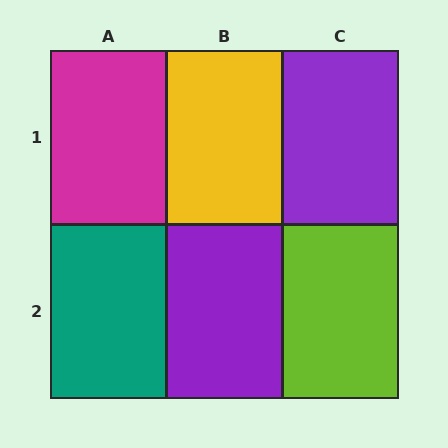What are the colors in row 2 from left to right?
Teal, purple, lime.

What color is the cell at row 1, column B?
Yellow.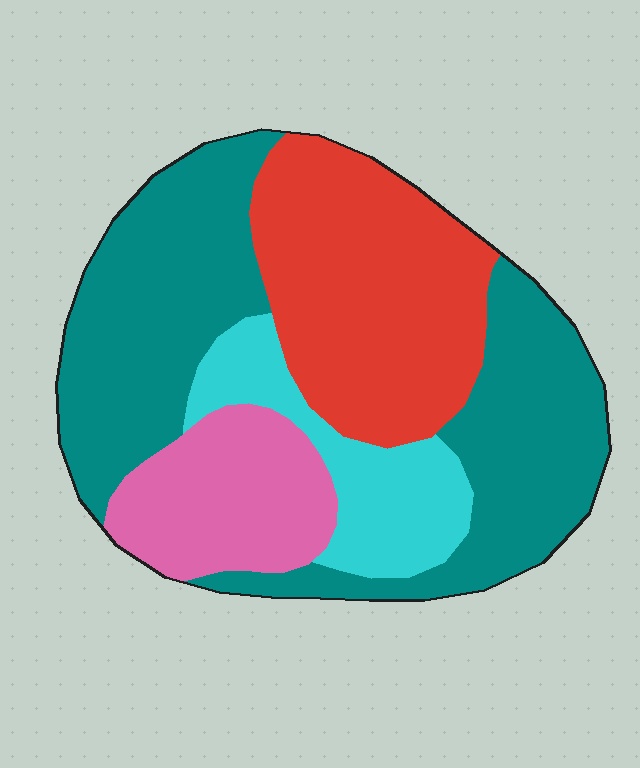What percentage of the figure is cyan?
Cyan takes up less than a quarter of the figure.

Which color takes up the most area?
Teal, at roughly 45%.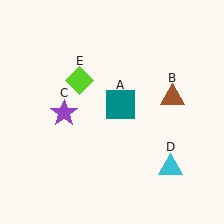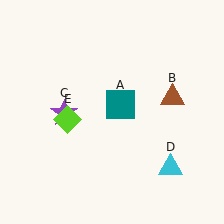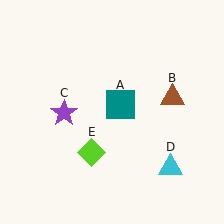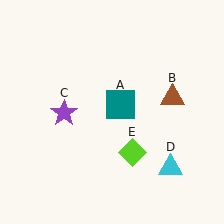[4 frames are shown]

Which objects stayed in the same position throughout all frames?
Teal square (object A) and brown triangle (object B) and purple star (object C) and cyan triangle (object D) remained stationary.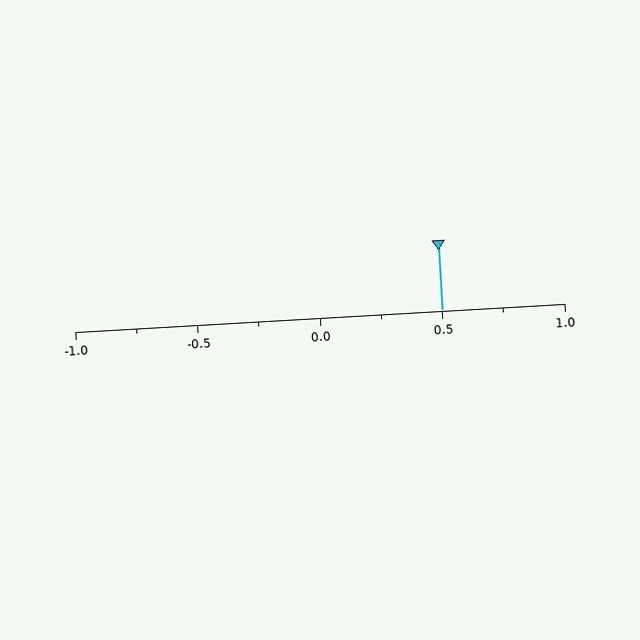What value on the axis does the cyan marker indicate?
The marker indicates approximately 0.5.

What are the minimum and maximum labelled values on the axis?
The axis runs from -1.0 to 1.0.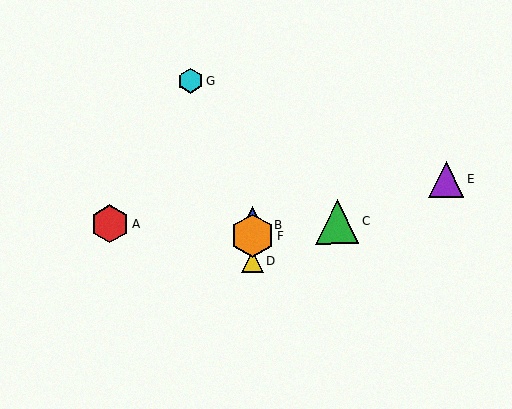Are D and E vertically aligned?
No, D is at x≈253 and E is at x≈446.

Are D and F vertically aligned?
Yes, both are at x≈253.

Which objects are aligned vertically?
Objects B, D, F are aligned vertically.